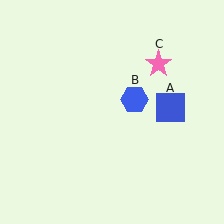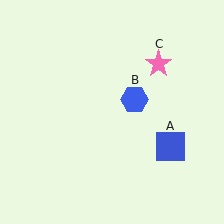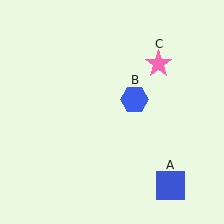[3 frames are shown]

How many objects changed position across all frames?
1 object changed position: blue square (object A).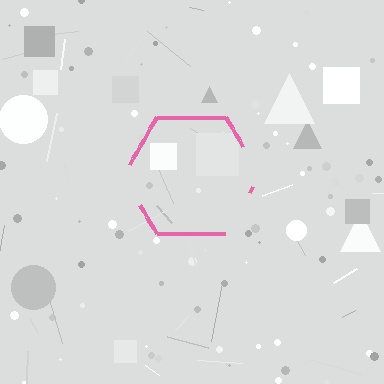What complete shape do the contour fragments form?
The contour fragments form a hexagon.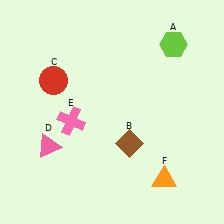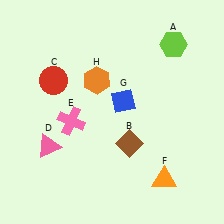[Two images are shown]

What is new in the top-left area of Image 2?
An orange hexagon (H) was added in the top-left area of Image 2.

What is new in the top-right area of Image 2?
A blue diamond (G) was added in the top-right area of Image 2.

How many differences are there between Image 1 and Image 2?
There are 2 differences between the two images.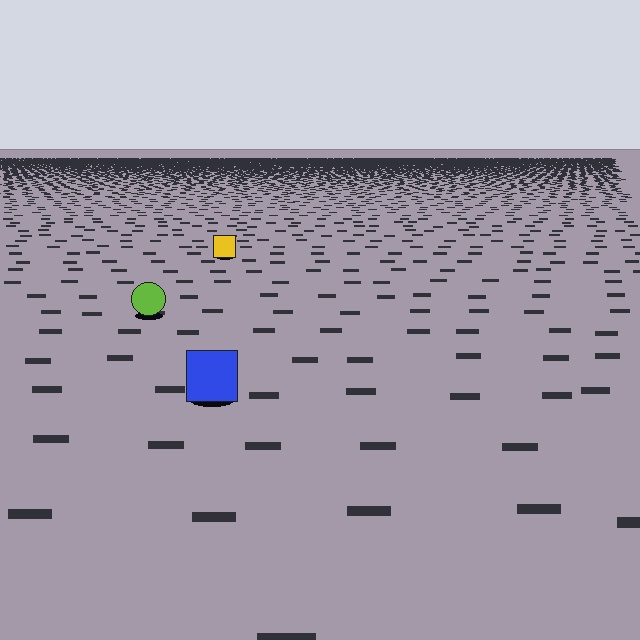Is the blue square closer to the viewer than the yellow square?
Yes. The blue square is closer — you can tell from the texture gradient: the ground texture is coarser near it.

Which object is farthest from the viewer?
The yellow square is farthest from the viewer. It appears smaller and the ground texture around it is denser.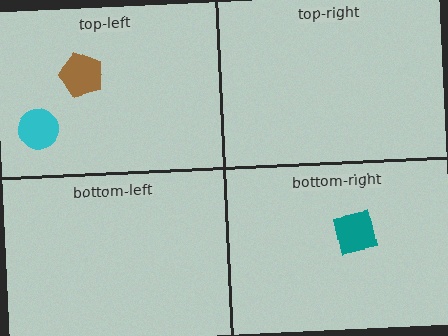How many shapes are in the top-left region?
2.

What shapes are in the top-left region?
The brown pentagon, the cyan circle.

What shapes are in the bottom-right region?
The teal square.